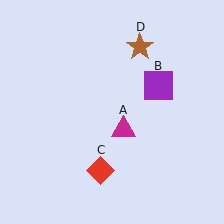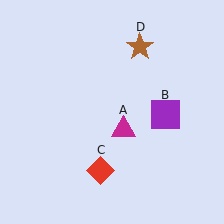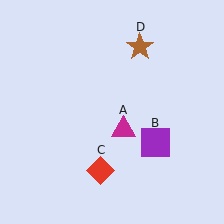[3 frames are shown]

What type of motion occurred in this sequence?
The purple square (object B) rotated clockwise around the center of the scene.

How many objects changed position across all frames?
1 object changed position: purple square (object B).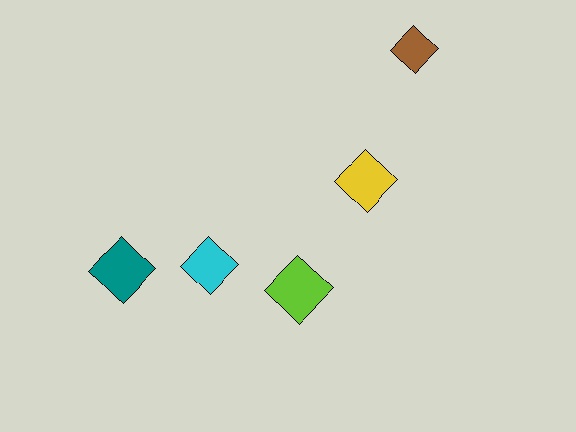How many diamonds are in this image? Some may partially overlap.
There are 5 diamonds.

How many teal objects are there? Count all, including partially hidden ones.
There is 1 teal object.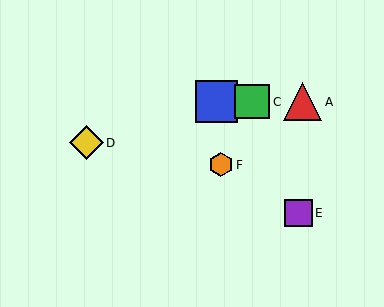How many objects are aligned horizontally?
3 objects (A, B, C) are aligned horizontally.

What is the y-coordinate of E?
Object E is at y≈213.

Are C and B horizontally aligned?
Yes, both are at y≈102.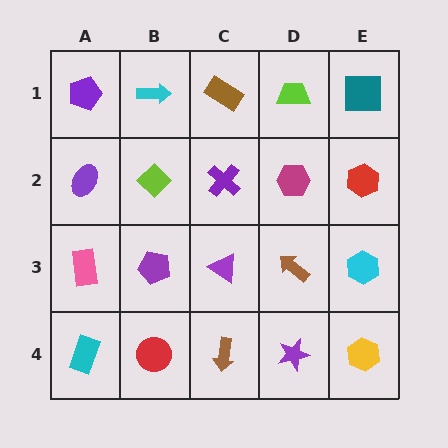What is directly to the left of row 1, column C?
A cyan arrow.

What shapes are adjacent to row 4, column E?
A cyan hexagon (row 3, column E), a purple star (row 4, column D).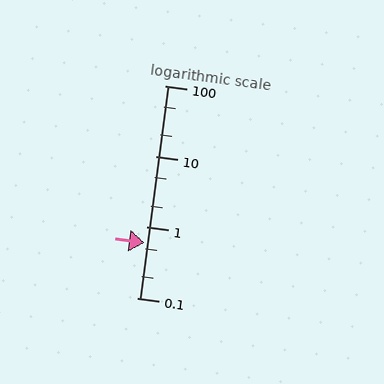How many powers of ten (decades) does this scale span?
The scale spans 3 decades, from 0.1 to 100.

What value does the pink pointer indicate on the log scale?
The pointer indicates approximately 0.6.